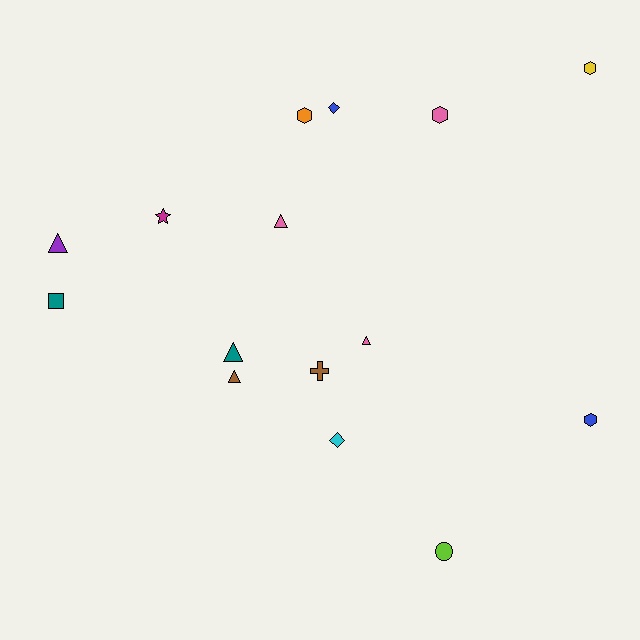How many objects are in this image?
There are 15 objects.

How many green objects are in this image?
There are no green objects.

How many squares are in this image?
There is 1 square.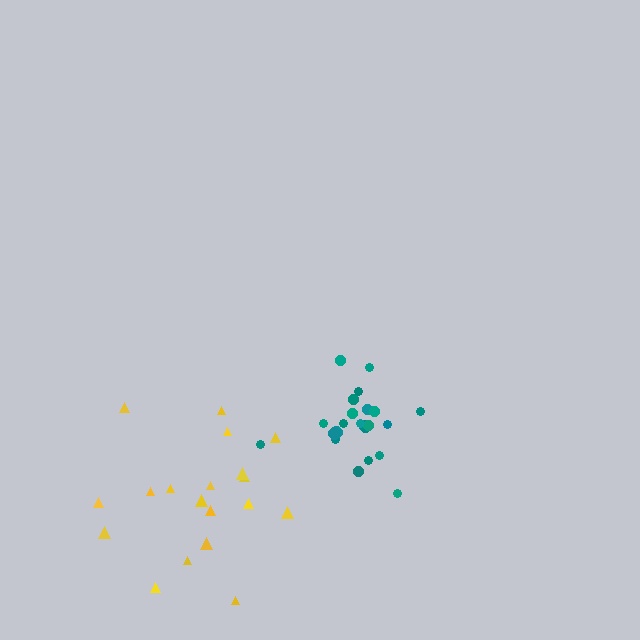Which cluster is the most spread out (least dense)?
Yellow.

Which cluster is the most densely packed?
Teal.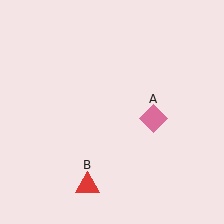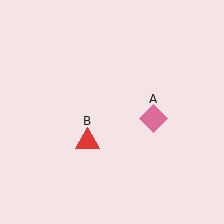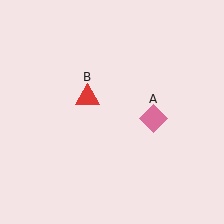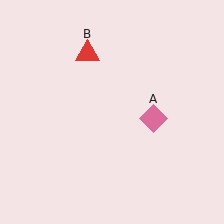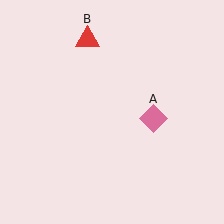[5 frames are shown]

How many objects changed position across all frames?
1 object changed position: red triangle (object B).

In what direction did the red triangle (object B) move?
The red triangle (object B) moved up.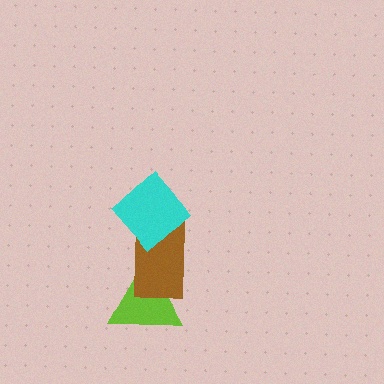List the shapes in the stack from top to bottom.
From top to bottom: the cyan diamond, the brown rectangle, the lime triangle.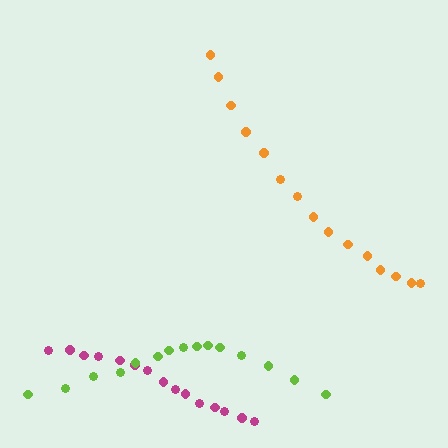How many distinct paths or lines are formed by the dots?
There are 3 distinct paths.